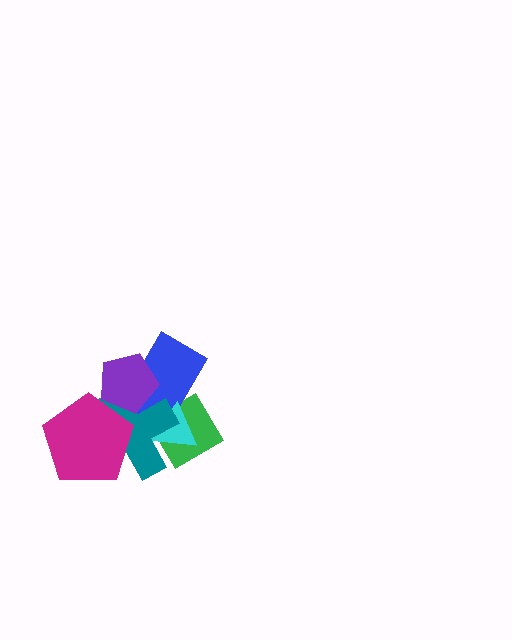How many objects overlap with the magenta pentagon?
2 objects overlap with the magenta pentagon.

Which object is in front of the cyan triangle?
The teal cross is in front of the cyan triangle.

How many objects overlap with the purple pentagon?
3 objects overlap with the purple pentagon.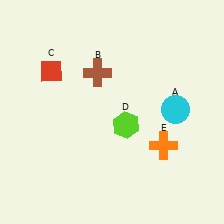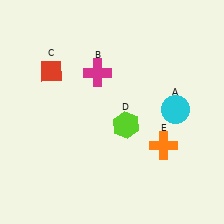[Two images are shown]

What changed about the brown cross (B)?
In Image 1, B is brown. In Image 2, it changed to magenta.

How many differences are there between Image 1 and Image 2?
There is 1 difference between the two images.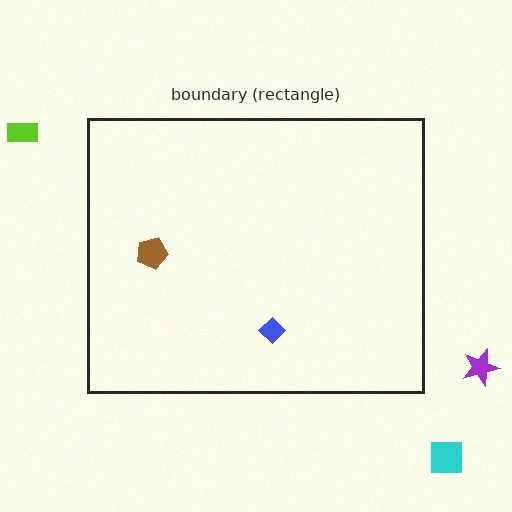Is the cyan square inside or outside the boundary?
Outside.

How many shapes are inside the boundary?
2 inside, 3 outside.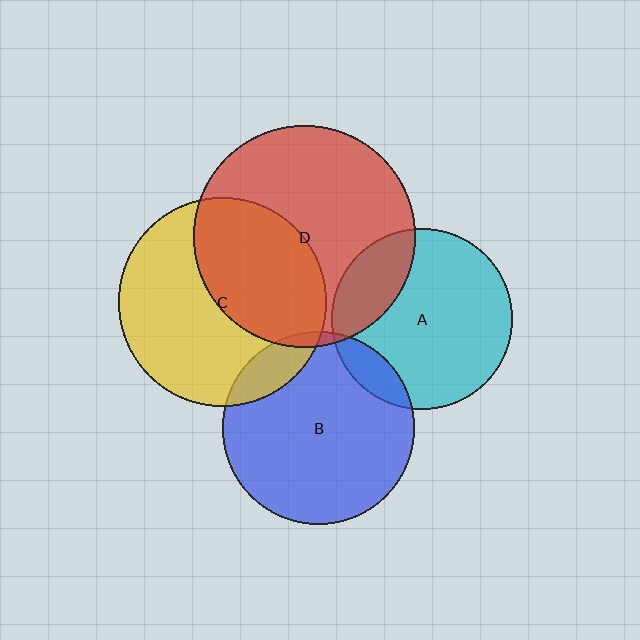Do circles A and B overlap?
Yes.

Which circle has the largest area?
Circle D (red).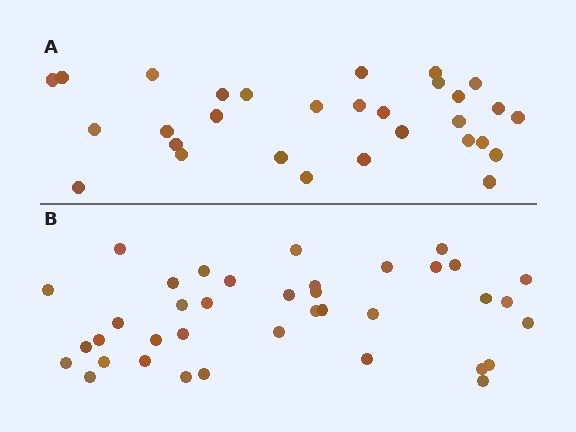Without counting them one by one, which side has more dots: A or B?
Region B (the bottom region) has more dots.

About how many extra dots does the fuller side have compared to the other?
Region B has roughly 8 or so more dots than region A.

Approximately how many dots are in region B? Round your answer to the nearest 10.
About 40 dots. (The exact count is 38, which rounds to 40.)